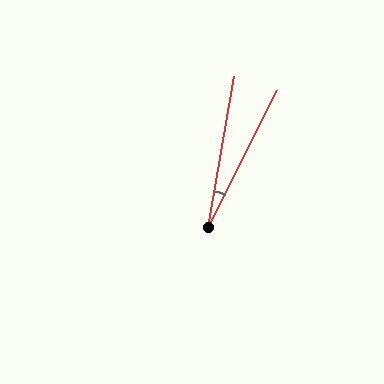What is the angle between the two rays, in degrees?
Approximately 17 degrees.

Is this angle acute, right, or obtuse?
It is acute.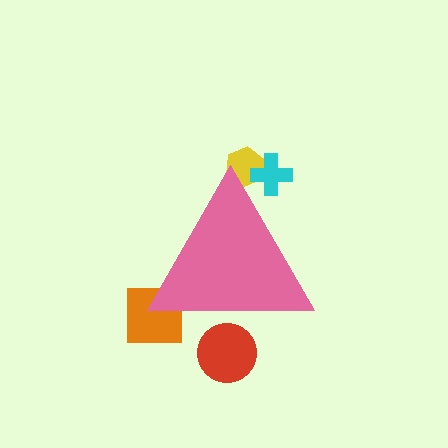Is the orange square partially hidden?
Yes, the orange square is partially hidden behind the pink triangle.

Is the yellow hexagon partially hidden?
Yes, the yellow hexagon is partially hidden behind the pink triangle.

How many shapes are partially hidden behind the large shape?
4 shapes are partially hidden.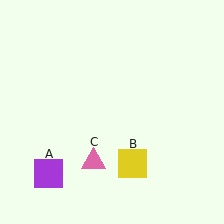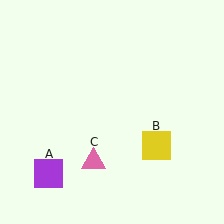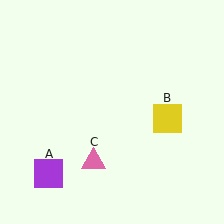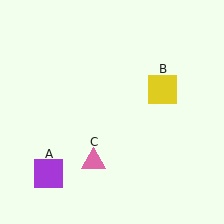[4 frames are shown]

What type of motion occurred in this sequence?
The yellow square (object B) rotated counterclockwise around the center of the scene.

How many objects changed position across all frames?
1 object changed position: yellow square (object B).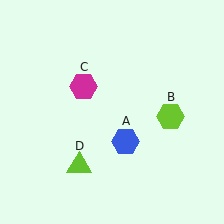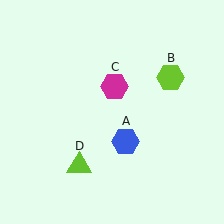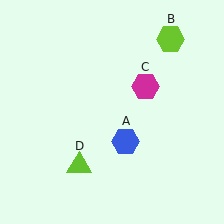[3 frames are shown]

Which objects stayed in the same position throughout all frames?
Blue hexagon (object A) and lime triangle (object D) remained stationary.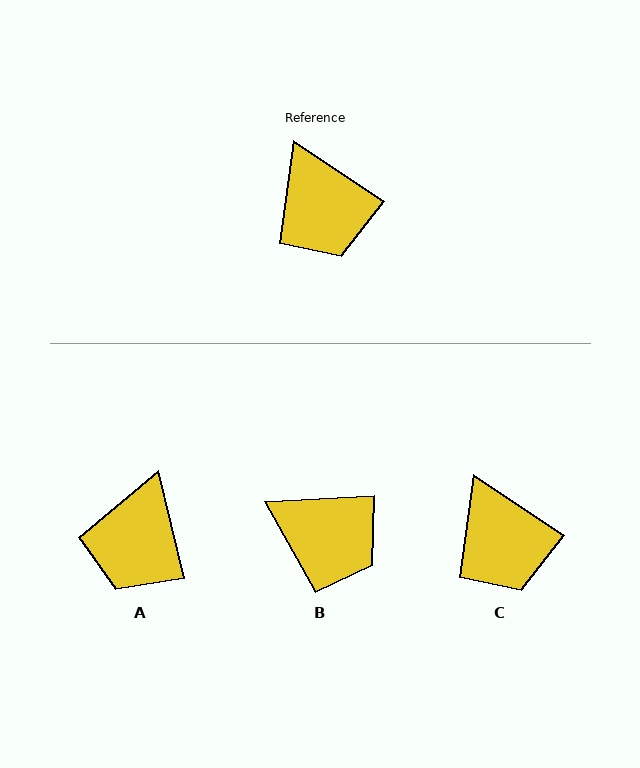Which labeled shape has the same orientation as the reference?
C.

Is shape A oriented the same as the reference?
No, it is off by about 43 degrees.